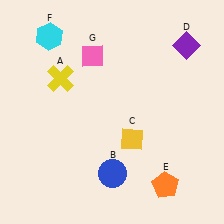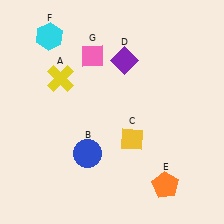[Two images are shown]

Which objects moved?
The objects that moved are: the blue circle (B), the purple diamond (D).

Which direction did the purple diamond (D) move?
The purple diamond (D) moved left.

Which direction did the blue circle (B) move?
The blue circle (B) moved left.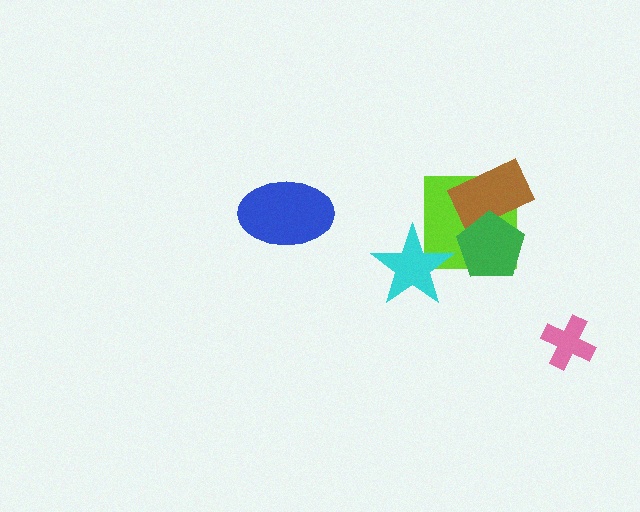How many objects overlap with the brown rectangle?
2 objects overlap with the brown rectangle.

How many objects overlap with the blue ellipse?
0 objects overlap with the blue ellipse.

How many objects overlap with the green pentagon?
2 objects overlap with the green pentagon.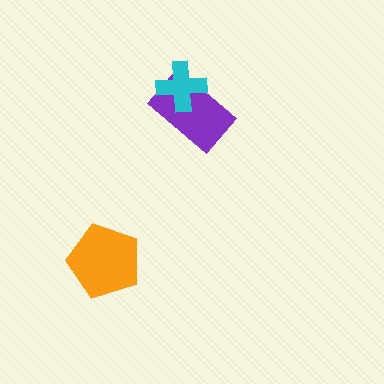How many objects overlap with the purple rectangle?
1 object overlaps with the purple rectangle.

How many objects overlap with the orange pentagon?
0 objects overlap with the orange pentagon.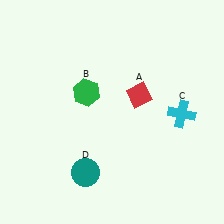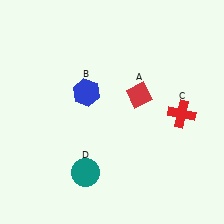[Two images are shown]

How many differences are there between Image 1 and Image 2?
There are 2 differences between the two images.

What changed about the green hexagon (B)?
In Image 1, B is green. In Image 2, it changed to blue.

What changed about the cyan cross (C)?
In Image 1, C is cyan. In Image 2, it changed to red.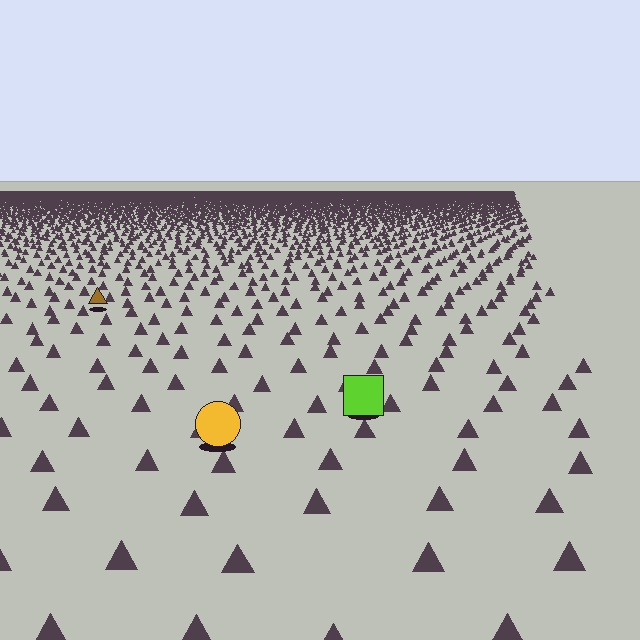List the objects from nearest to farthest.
From nearest to farthest: the yellow circle, the lime square, the brown triangle.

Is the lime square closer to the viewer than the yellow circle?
No. The yellow circle is closer — you can tell from the texture gradient: the ground texture is coarser near it.